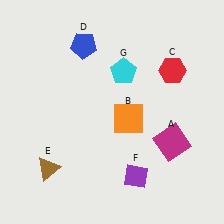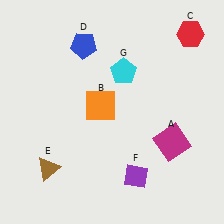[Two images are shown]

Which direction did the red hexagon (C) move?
The red hexagon (C) moved up.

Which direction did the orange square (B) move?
The orange square (B) moved left.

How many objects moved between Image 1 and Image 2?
2 objects moved between the two images.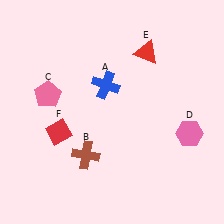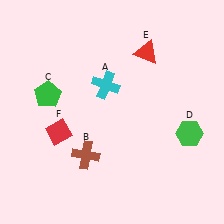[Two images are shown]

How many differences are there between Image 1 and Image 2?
There are 3 differences between the two images.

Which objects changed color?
A changed from blue to cyan. C changed from pink to green. D changed from pink to green.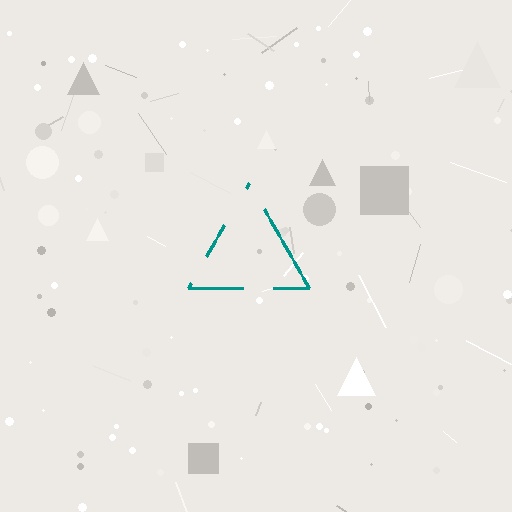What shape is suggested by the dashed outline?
The dashed outline suggests a triangle.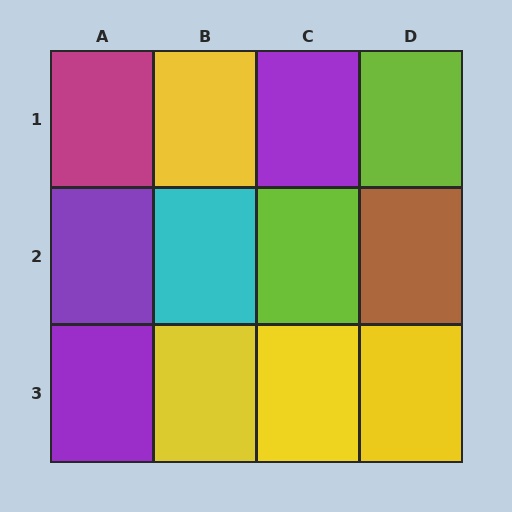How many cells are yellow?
4 cells are yellow.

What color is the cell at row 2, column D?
Brown.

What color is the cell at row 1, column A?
Magenta.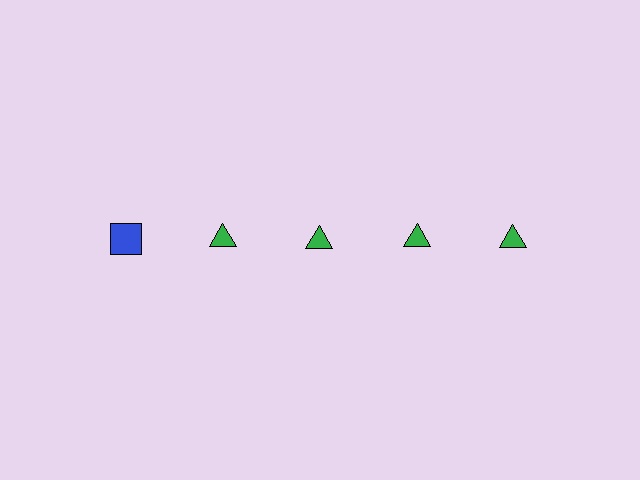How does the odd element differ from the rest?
It differs in both color (blue instead of green) and shape (square instead of triangle).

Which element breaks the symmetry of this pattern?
The blue square in the top row, leftmost column breaks the symmetry. All other shapes are green triangles.